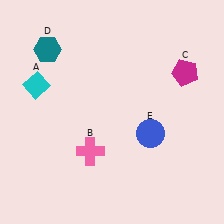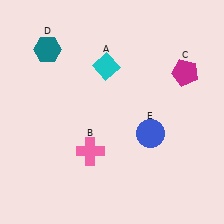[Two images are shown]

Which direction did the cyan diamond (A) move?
The cyan diamond (A) moved right.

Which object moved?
The cyan diamond (A) moved right.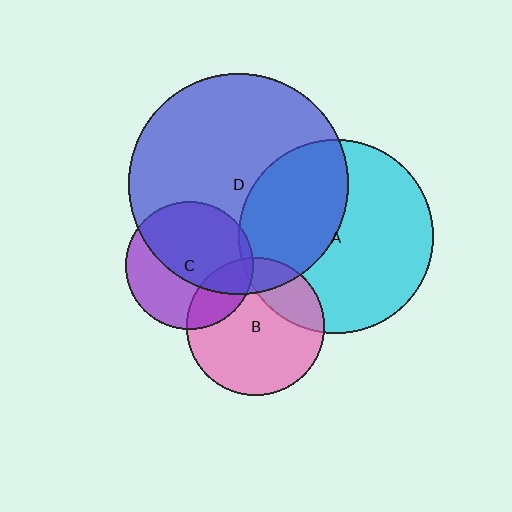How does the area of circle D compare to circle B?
Approximately 2.6 times.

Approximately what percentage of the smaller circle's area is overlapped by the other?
Approximately 5%.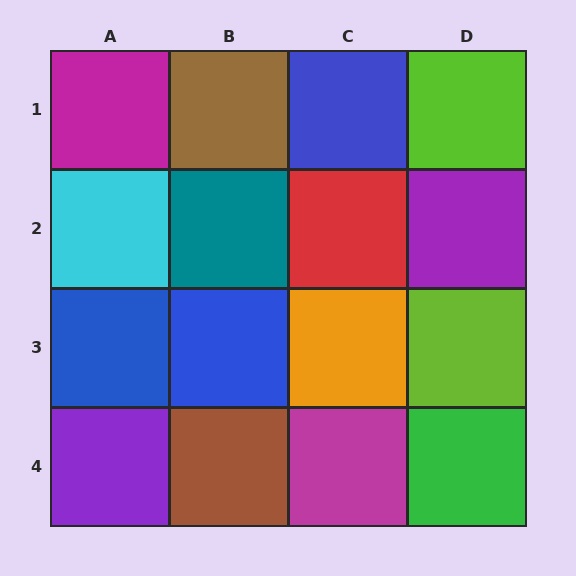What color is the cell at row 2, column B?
Teal.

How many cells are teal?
1 cell is teal.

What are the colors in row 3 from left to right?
Blue, blue, orange, lime.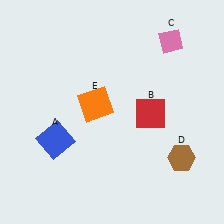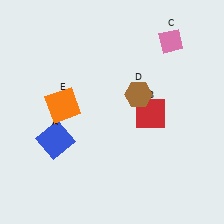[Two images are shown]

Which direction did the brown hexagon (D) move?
The brown hexagon (D) moved up.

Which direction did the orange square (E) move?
The orange square (E) moved left.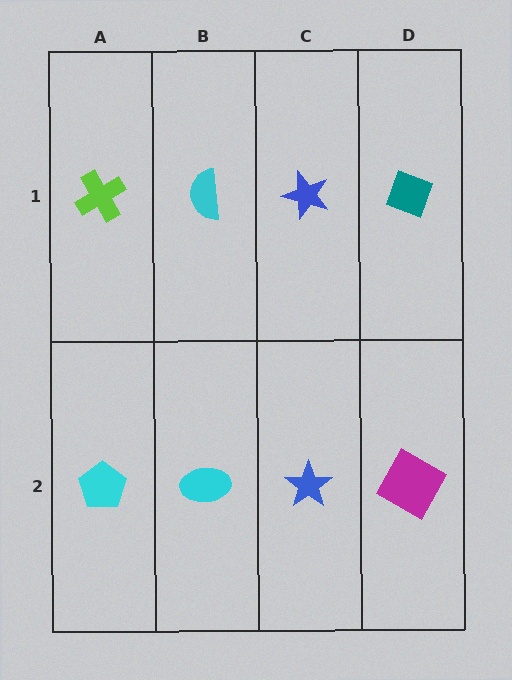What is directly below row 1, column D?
A magenta square.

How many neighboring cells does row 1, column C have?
3.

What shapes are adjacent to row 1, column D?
A magenta square (row 2, column D), a blue star (row 1, column C).